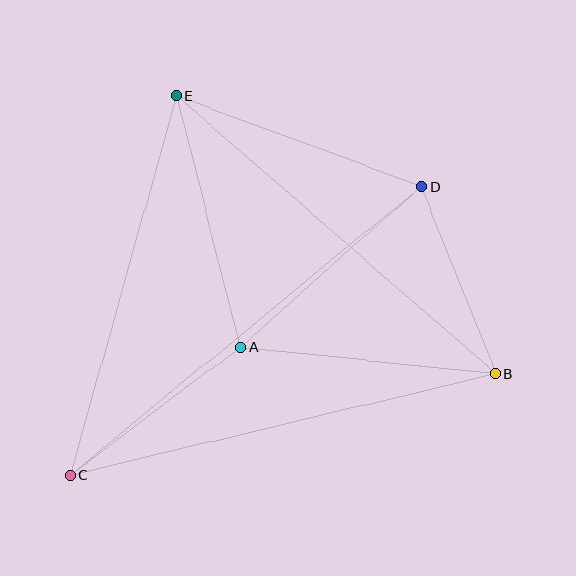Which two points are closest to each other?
Points B and D are closest to each other.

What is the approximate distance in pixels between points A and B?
The distance between A and B is approximately 257 pixels.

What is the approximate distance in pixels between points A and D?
The distance between A and D is approximately 242 pixels.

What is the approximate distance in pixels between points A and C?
The distance between A and C is approximately 213 pixels.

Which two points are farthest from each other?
Points C and D are farthest from each other.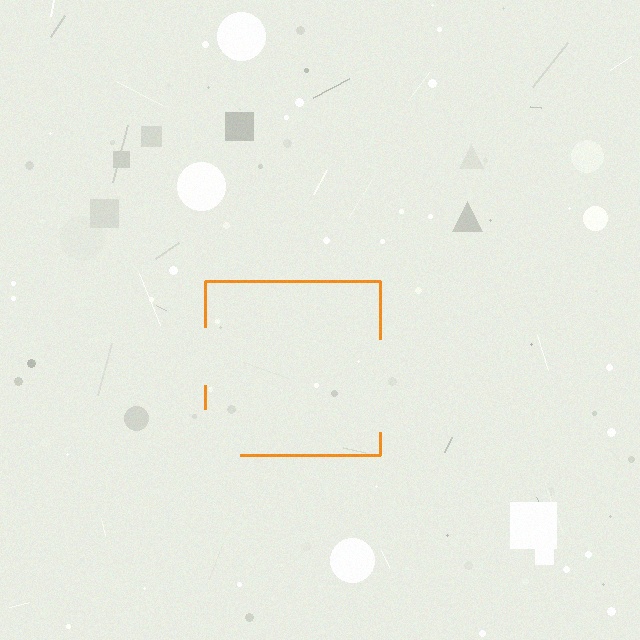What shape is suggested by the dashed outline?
The dashed outline suggests a square.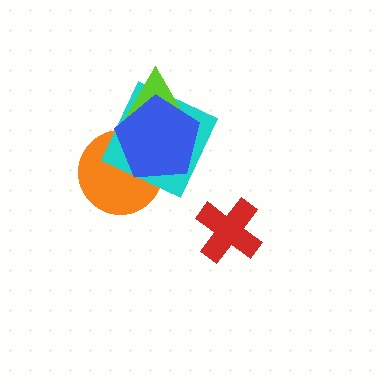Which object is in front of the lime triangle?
The blue pentagon is in front of the lime triangle.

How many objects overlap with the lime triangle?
3 objects overlap with the lime triangle.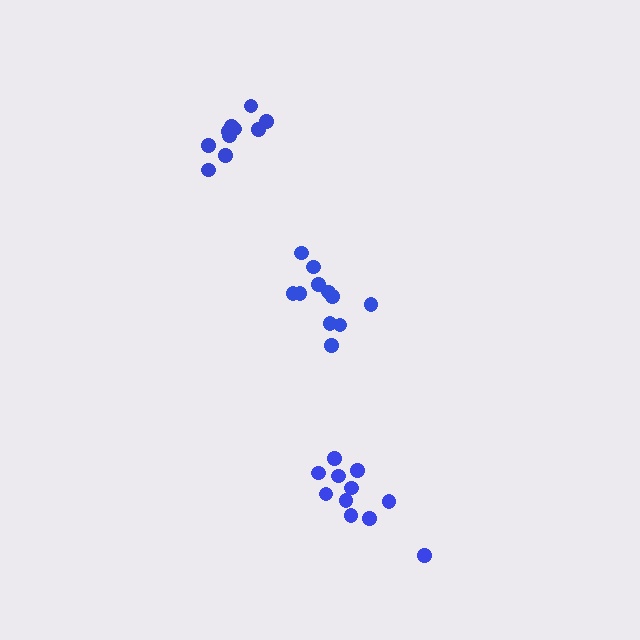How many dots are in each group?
Group 1: 11 dots, Group 2: 10 dots, Group 3: 11 dots (32 total).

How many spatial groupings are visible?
There are 3 spatial groupings.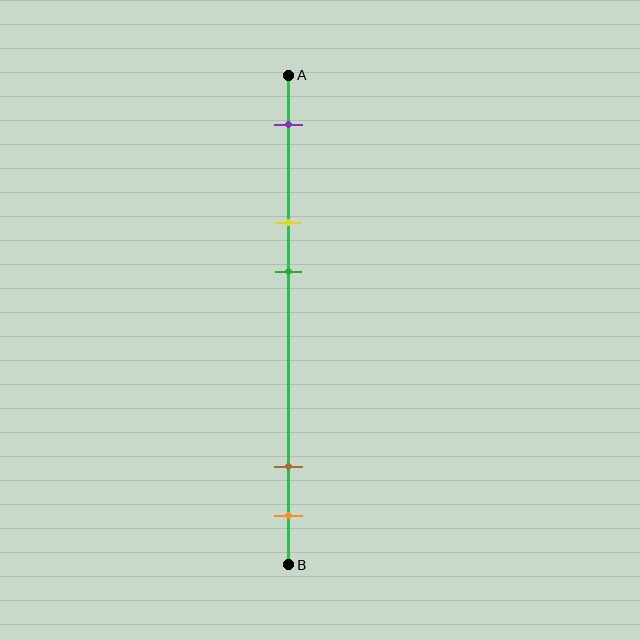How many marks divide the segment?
There are 5 marks dividing the segment.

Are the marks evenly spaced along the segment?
No, the marks are not evenly spaced.